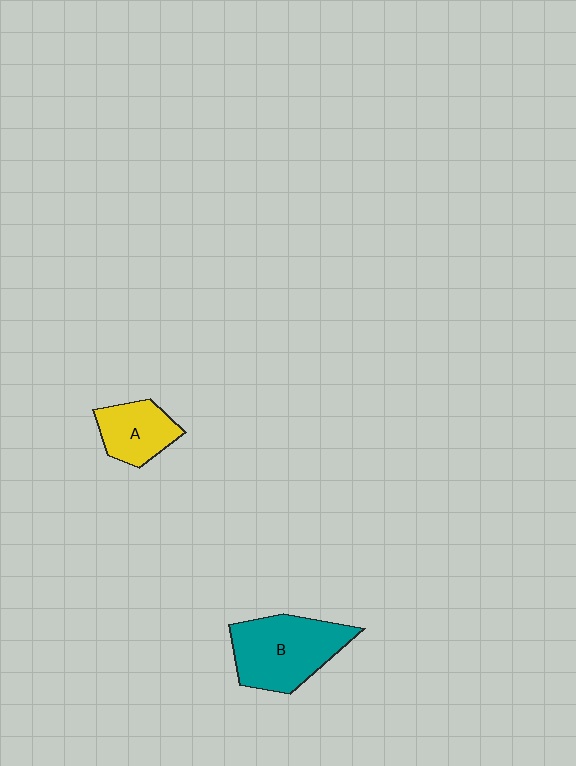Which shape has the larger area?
Shape B (teal).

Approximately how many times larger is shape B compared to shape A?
Approximately 1.7 times.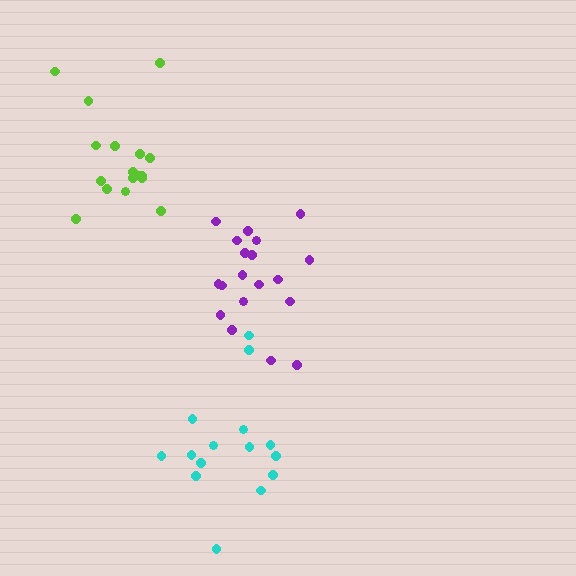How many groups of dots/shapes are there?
There are 3 groups.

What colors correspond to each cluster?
The clusters are colored: lime, purple, cyan.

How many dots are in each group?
Group 1: 17 dots, Group 2: 19 dots, Group 3: 15 dots (51 total).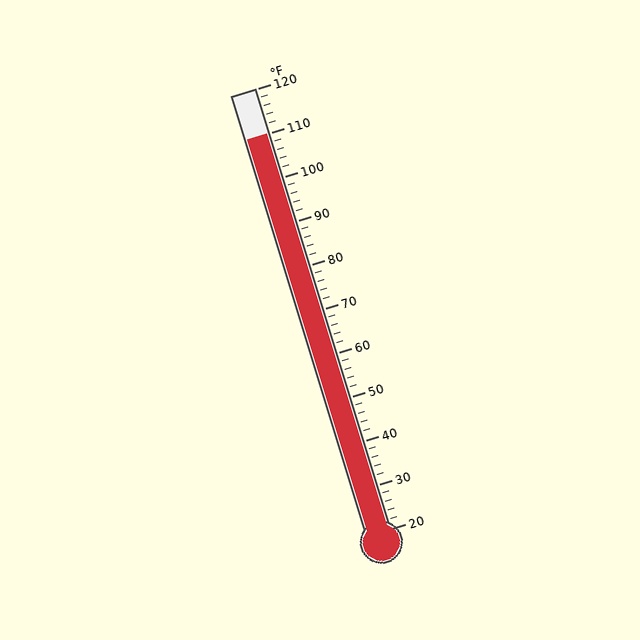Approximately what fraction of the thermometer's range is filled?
The thermometer is filled to approximately 90% of its range.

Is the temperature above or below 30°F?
The temperature is above 30°F.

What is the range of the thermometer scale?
The thermometer scale ranges from 20°F to 120°F.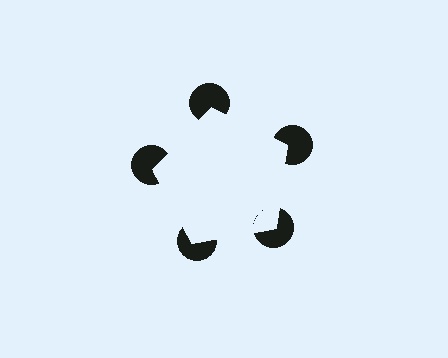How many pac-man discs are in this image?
There are 5 — one at each vertex of the illusory pentagon.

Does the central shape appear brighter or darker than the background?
It typically appears slightly brighter than the background, even though no actual brightness change is drawn.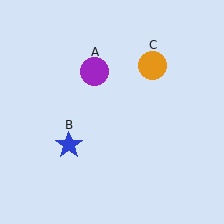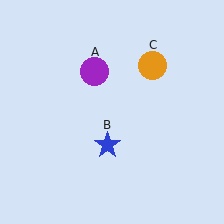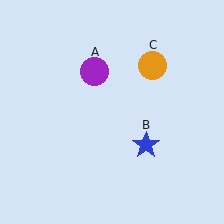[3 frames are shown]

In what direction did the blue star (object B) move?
The blue star (object B) moved right.